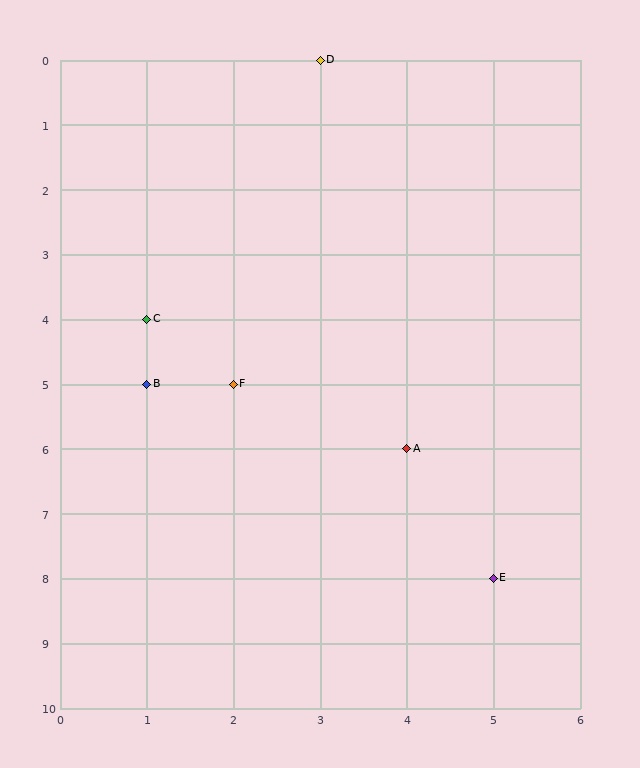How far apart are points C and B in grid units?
Points C and B are 1 row apart.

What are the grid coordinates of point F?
Point F is at grid coordinates (2, 5).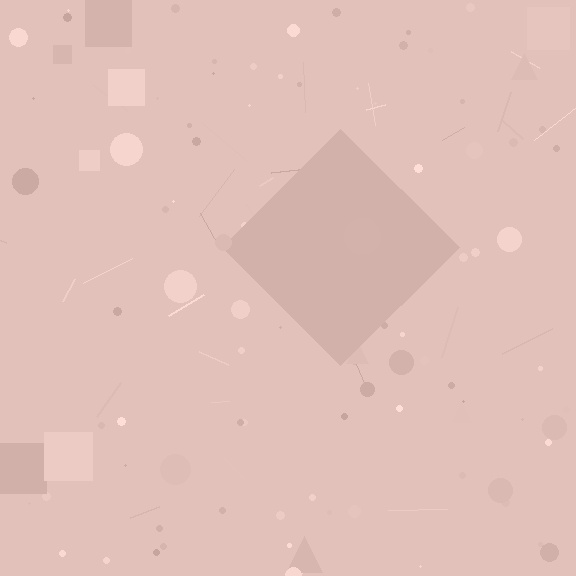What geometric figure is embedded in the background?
A diamond is embedded in the background.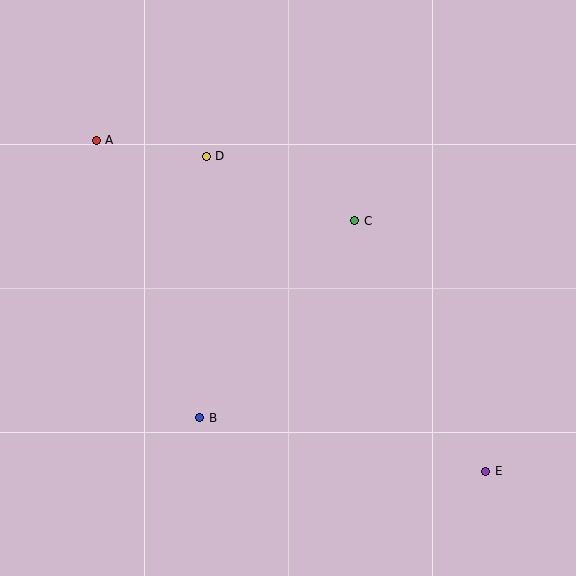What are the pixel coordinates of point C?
Point C is at (355, 221).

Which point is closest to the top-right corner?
Point C is closest to the top-right corner.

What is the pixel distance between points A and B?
The distance between A and B is 296 pixels.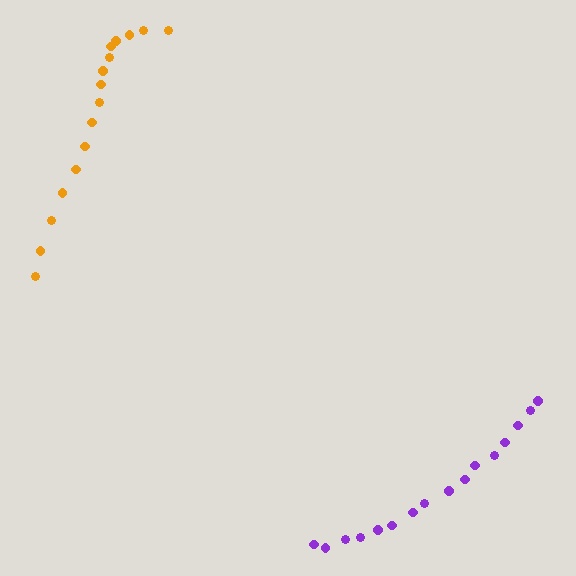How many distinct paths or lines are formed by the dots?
There are 2 distinct paths.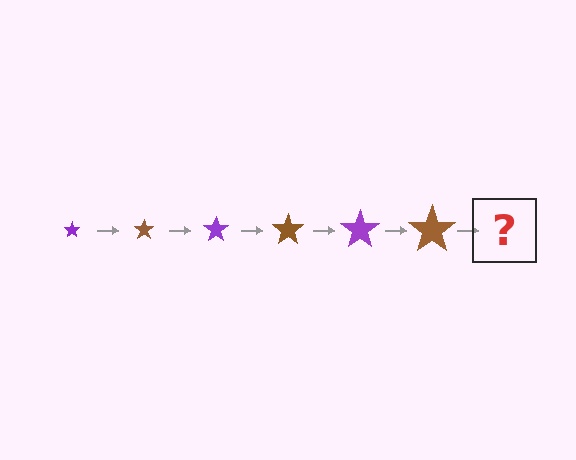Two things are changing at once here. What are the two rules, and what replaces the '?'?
The two rules are that the star grows larger each step and the color cycles through purple and brown. The '?' should be a purple star, larger than the previous one.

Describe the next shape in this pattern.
It should be a purple star, larger than the previous one.